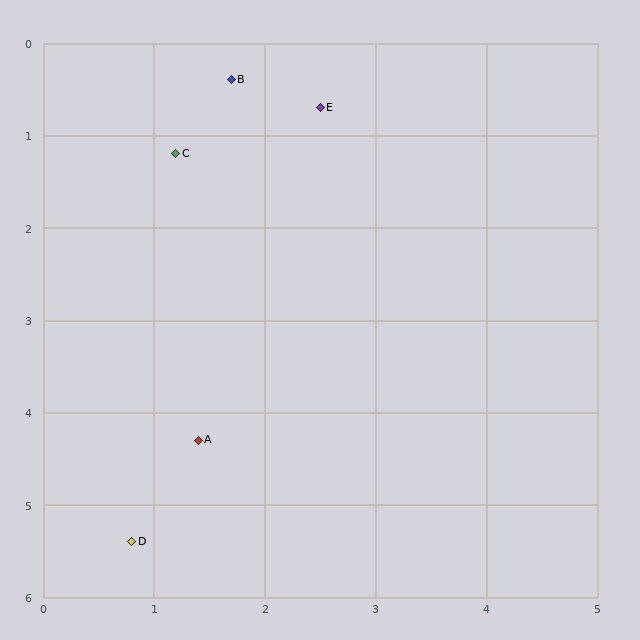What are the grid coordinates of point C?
Point C is at approximately (1.2, 1.2).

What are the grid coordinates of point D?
Point D is at approximately (0.8, 5.4).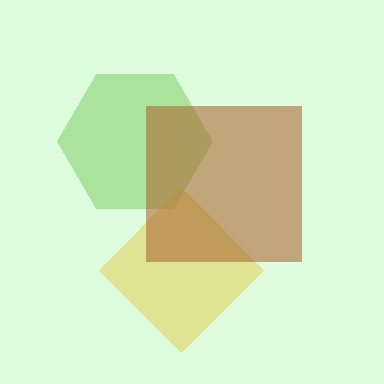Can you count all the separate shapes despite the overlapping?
Yes, there are 3 separate shapes.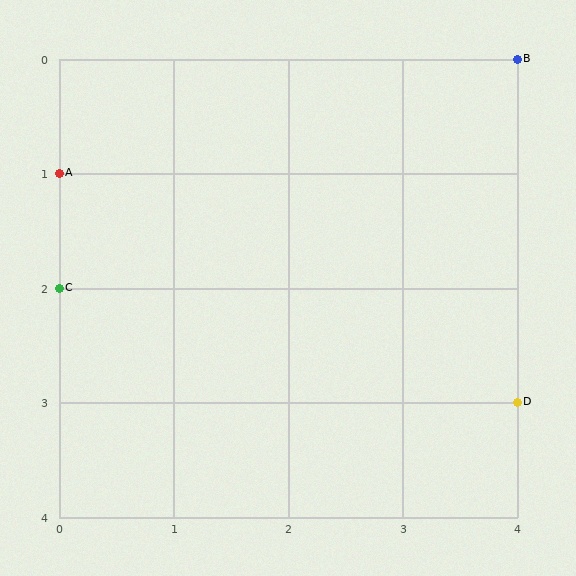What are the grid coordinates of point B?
Point B is at grid coordinates (4, 0).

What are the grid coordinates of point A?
Point A is at grid coordinates (0, 1).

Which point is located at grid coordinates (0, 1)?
Point A is at (0, 1).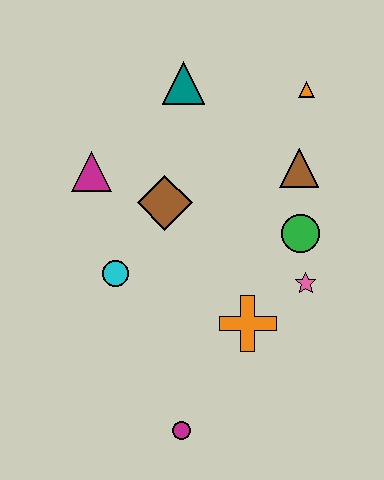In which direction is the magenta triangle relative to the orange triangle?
The magenta triangle is to the left of the orange triangle.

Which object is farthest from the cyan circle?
The orange triangle is farthest from the cyan circle.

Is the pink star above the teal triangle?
No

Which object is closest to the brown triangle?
The green circle is closest to the brown triangle.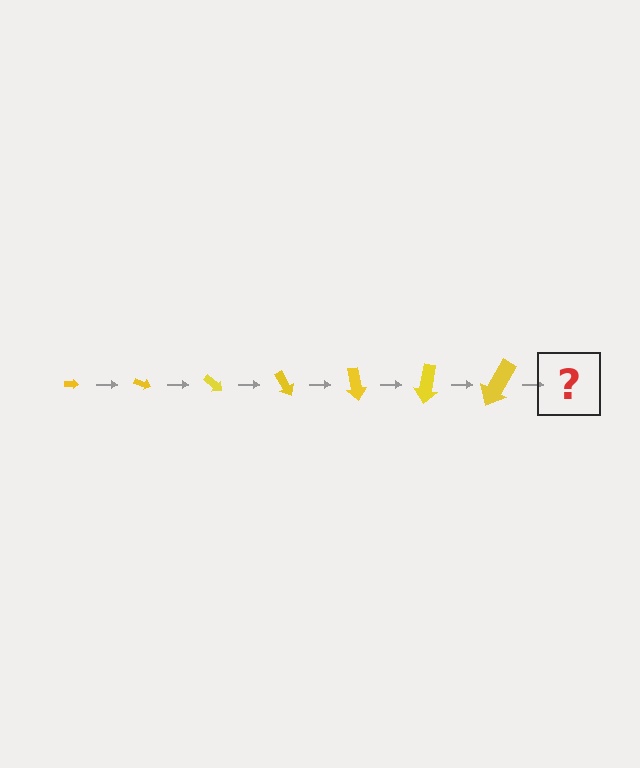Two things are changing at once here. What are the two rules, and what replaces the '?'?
The two rules are that the arrow grows larger each step and it rotates 20 degrees each step. The '?' should be an arrow, larger than the previous one and rotated 140 degrees from the start.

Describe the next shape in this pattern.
It should be an arrow, larger than the previous one and rotated 140 degrees from the start.